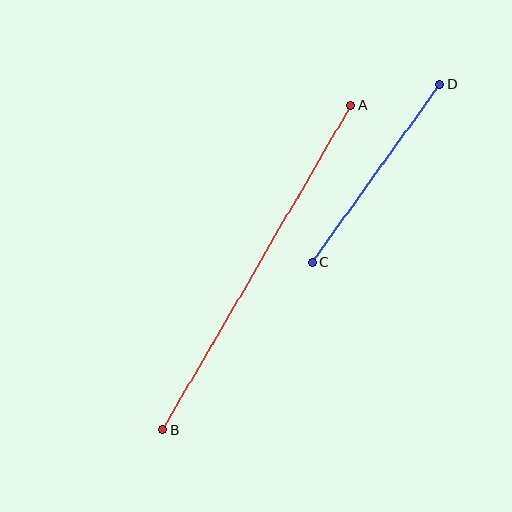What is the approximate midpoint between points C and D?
The midpoint is at approximately (376, 173) pixels.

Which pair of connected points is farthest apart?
Points A and B are farthest apart.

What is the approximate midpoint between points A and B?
The midpoint is at approximately (257, 268) pixels.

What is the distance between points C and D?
The distance is approximately 219 pixels.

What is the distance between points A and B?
The distance is approximately 375 pixels.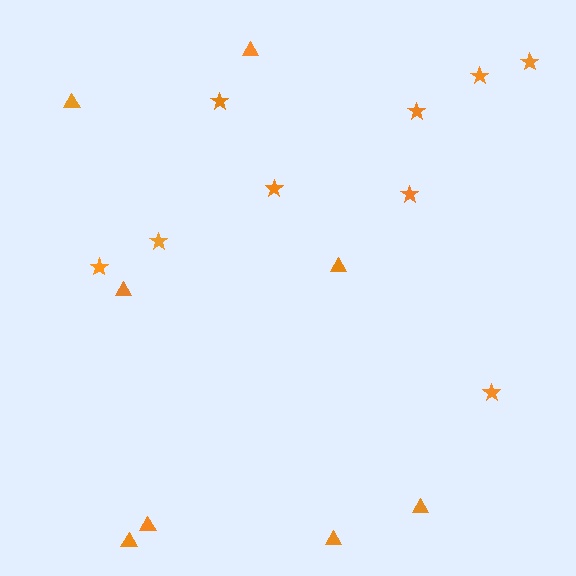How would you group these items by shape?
There are 2 groups: one group of stars (9) and one group of triangles (8).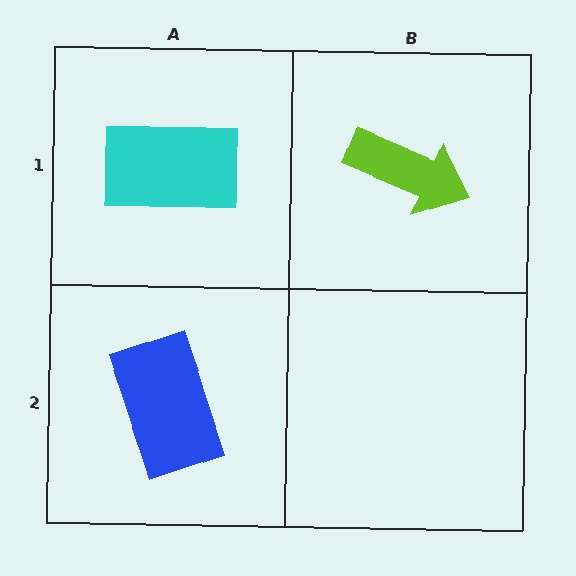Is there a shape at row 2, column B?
No, that cell is empty.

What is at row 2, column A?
A blue rectangle.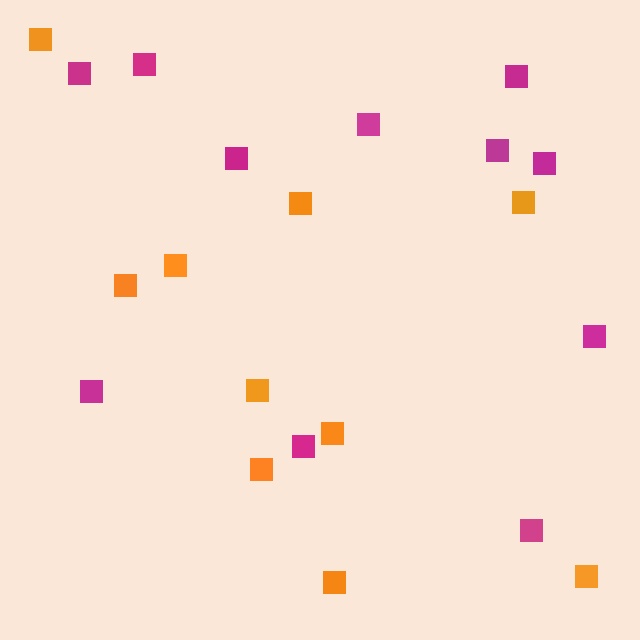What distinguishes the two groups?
There are 2 groups: one group of magenta squares (11) and one group of orange squares (10).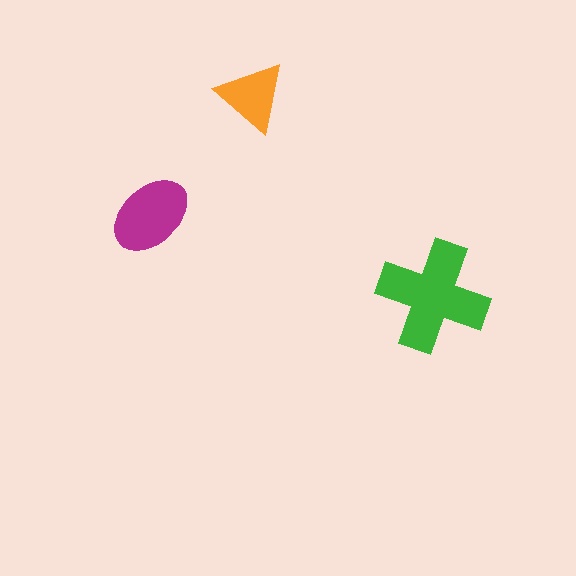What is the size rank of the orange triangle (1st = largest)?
3rd.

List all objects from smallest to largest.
The orange triangle, the magenta ellipse, the green cross.